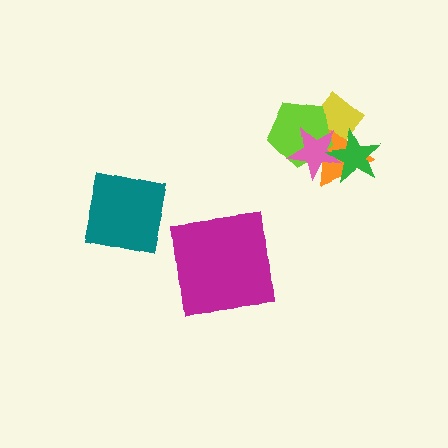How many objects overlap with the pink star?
4 objects overlap with the pink star.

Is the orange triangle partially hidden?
Yes, it is partially covered by another shape.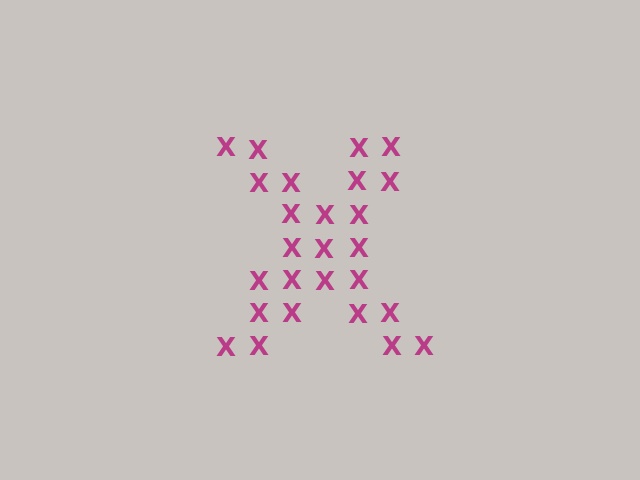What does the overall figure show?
The overall figure shows the letter X.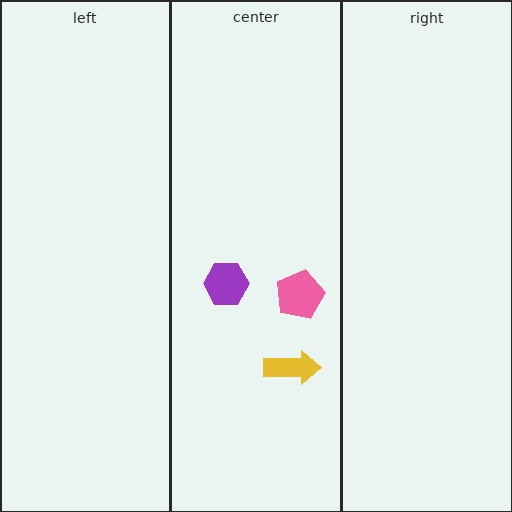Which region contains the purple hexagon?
The center region.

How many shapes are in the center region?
3.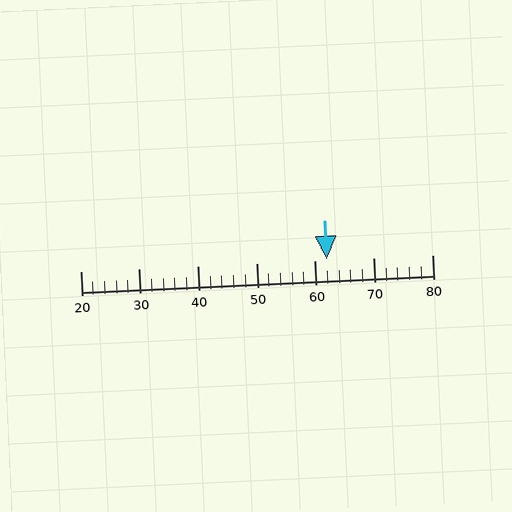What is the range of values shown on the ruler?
The ruler shows values from 20 to 80.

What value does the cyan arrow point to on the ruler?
The cyan arrow points to approximately 62.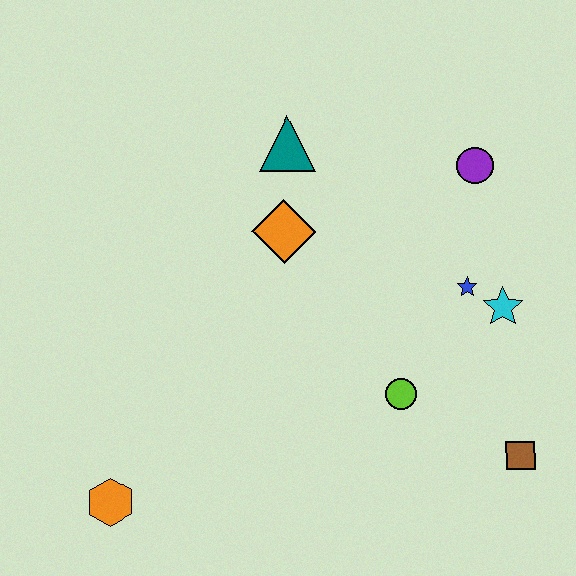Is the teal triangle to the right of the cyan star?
No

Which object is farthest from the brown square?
The orange hexagon is farthest from the brown square.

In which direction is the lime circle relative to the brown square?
The lime circle is to the left of the brown square.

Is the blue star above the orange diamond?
No